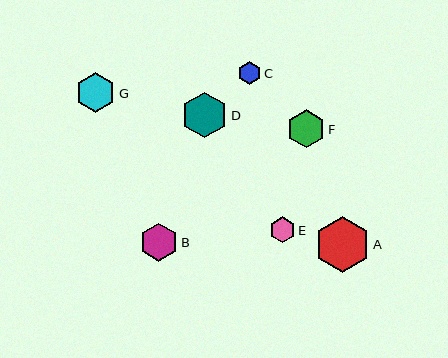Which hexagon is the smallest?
Hexagon C is the smallest with a size of approximately 23 pixels.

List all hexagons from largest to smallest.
From largest to smallest: A, D, G, F, B, E, C.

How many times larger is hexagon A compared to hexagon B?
Hexagon A is approximately 1.5 times the size of hexagon B.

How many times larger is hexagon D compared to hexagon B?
Hexagon D is approximately 1.2 times the size of hexagon B.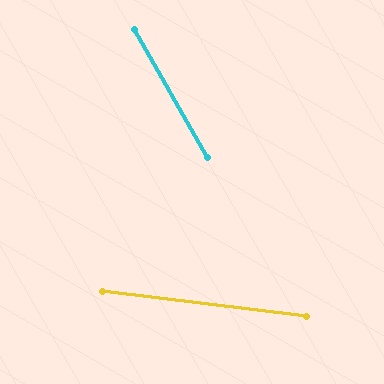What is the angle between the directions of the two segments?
Approximately 53 degrees.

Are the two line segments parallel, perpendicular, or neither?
Neither parallel nor perpendicular — they differ by about 53°.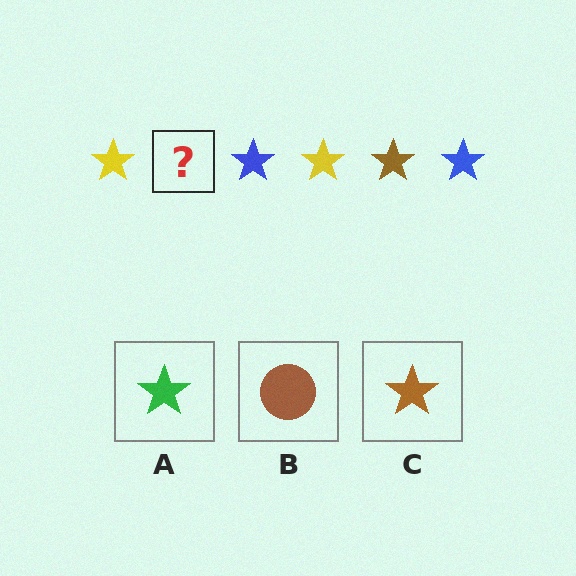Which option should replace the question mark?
Option C.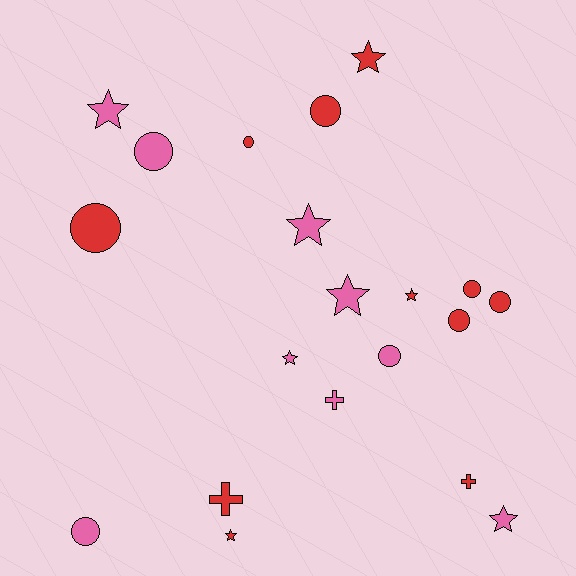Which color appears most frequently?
Red, with 11 objects.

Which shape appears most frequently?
Circle, with 9 objects.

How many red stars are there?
There are 3 red stars.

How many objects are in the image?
There are 20 objects.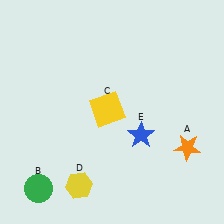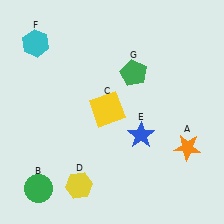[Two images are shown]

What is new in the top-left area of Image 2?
A cyan hexagon (F) was added in the top-left area of Image 2.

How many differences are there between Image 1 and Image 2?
There are 2 differences between the two images.